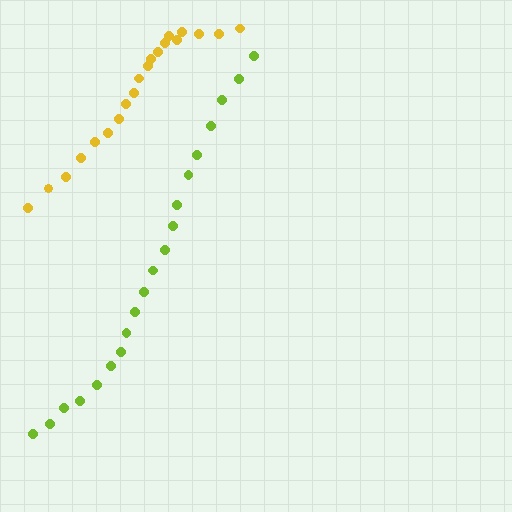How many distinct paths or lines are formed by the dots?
There are 2 distinct paths.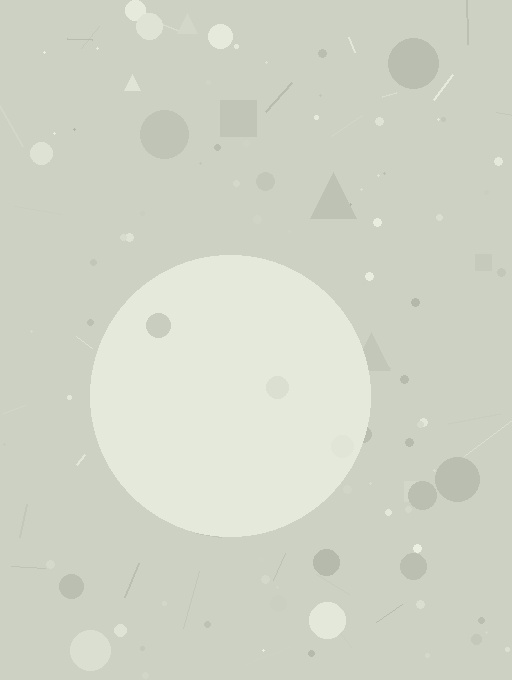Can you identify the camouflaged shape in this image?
The camouflaged shape is a circle.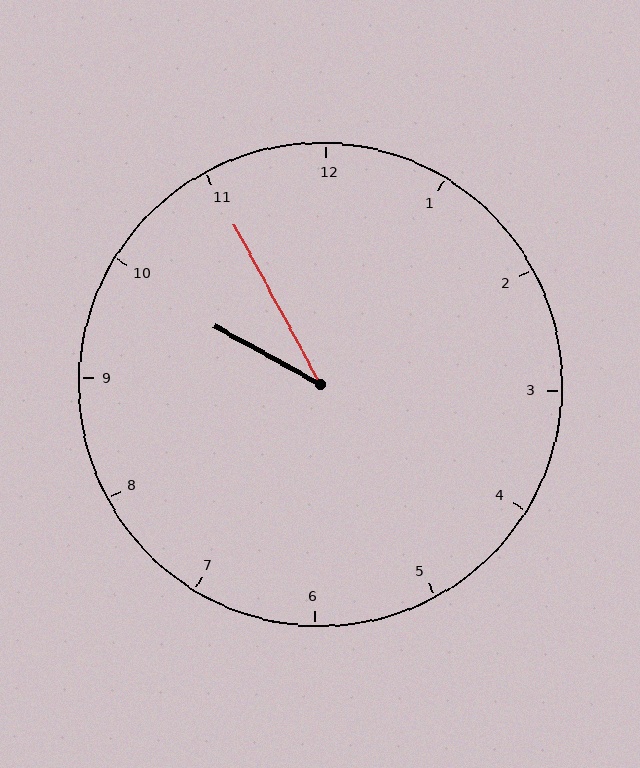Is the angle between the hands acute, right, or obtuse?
It is acute.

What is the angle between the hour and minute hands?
Approximately 32 degrees.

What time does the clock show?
9:55.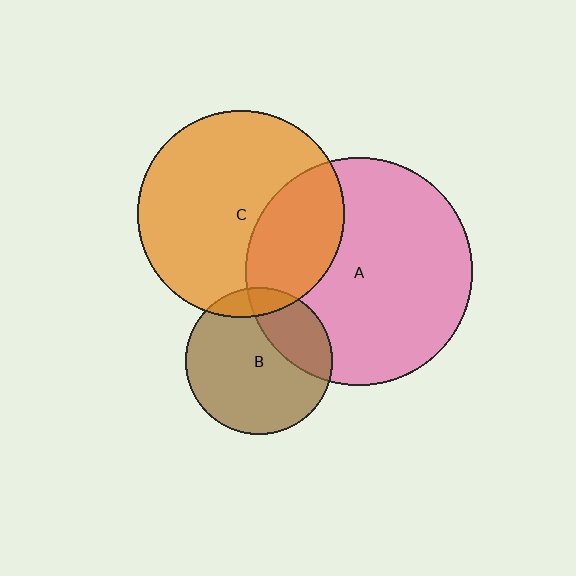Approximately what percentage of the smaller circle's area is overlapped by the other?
Approximately 25%.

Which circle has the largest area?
Circle A (pink).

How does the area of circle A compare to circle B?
Approximately 2.4 times.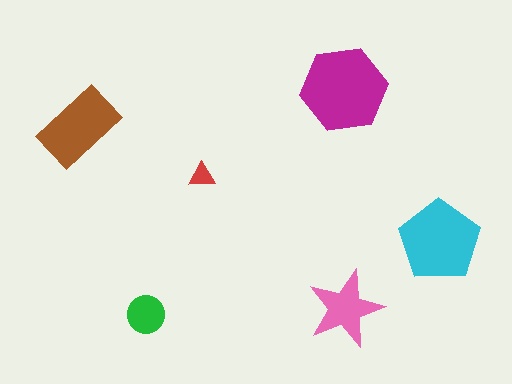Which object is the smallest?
The red triangle.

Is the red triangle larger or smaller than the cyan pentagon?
Smaller.